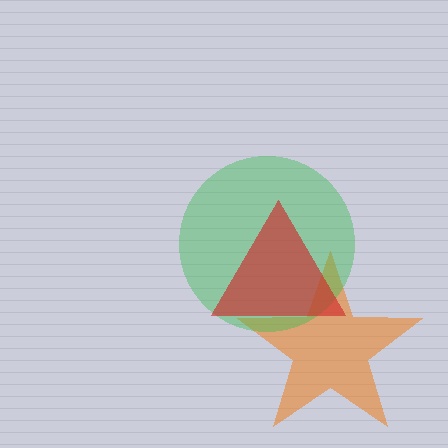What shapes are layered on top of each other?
The layered shapes are: an orange star, a green circle, a red triangle.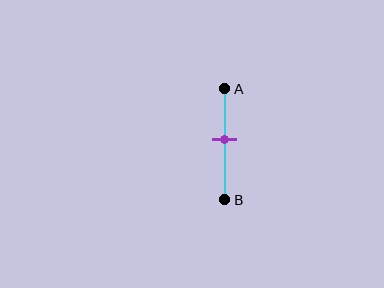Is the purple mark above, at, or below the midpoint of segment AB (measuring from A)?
The purple mark is above the midpoint of segment AB.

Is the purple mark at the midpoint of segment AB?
No, the mark is at about 45% from A, not at the 50% midpoint.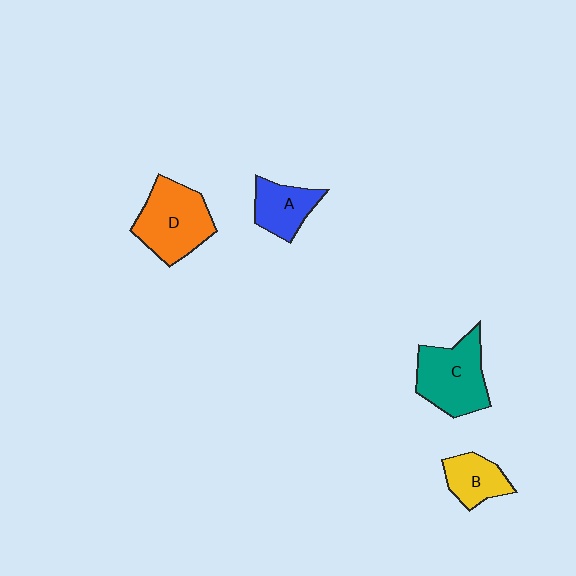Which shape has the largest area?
Shape D (orange).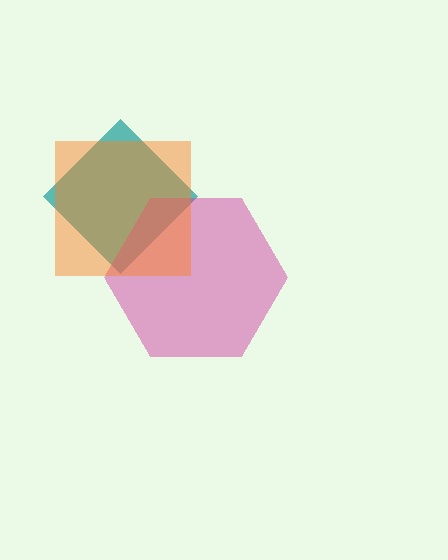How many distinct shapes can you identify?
There are 3 distinct shapes: a teal diamond, a magenta hexagon, an orange square.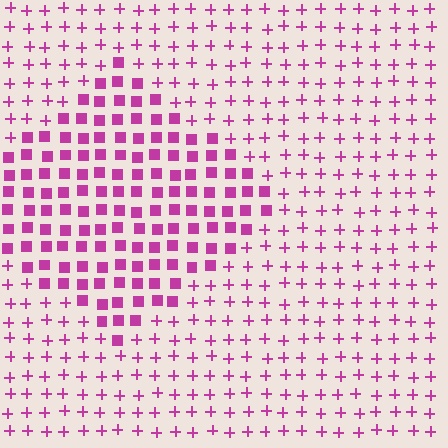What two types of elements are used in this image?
The image uses squares inside the diamond region and plus signs outside it.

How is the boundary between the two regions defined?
The boundary is defined by a change in element shape: squares inside vs. plus signs outside. All elements share the same color and spacing.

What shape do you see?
I see a diamond.